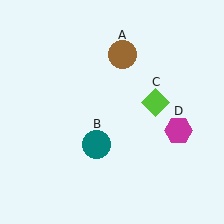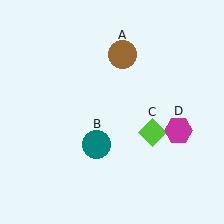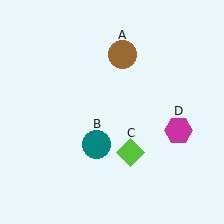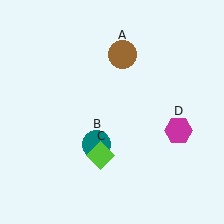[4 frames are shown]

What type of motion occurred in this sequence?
The lime diamond (object C) rotated clockwise around the center of the scene.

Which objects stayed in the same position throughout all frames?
Brown circle (object A) and teal circle (object B) and magenta hexagon (object D) remained stationary.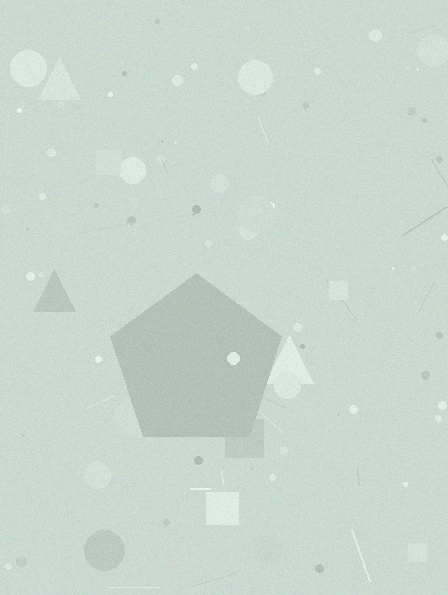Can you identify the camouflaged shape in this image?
The camouflaged shape is a pentagon.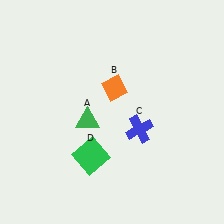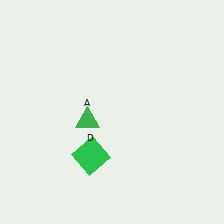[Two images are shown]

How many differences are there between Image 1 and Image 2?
There are 2 differences between the two images.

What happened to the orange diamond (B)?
The orange diamond (B) was removed in Image 2. It was in the top-right area of Image 1.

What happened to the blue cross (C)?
The blue cross (C) was removed in Image 2. It was in the bottom-right area of Image 1.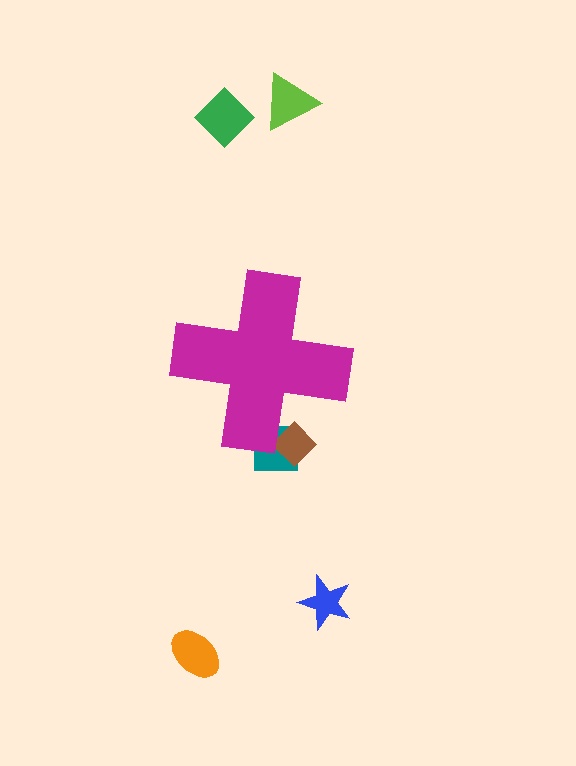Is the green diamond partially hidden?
No, the green diamond is fully visible.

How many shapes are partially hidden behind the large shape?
2 shapes are partially hidden.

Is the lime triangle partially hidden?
No, the lime triangle is fully visible.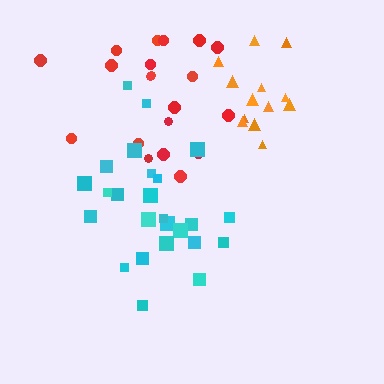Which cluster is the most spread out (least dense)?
Red.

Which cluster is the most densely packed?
Orange.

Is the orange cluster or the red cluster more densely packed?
Orange.